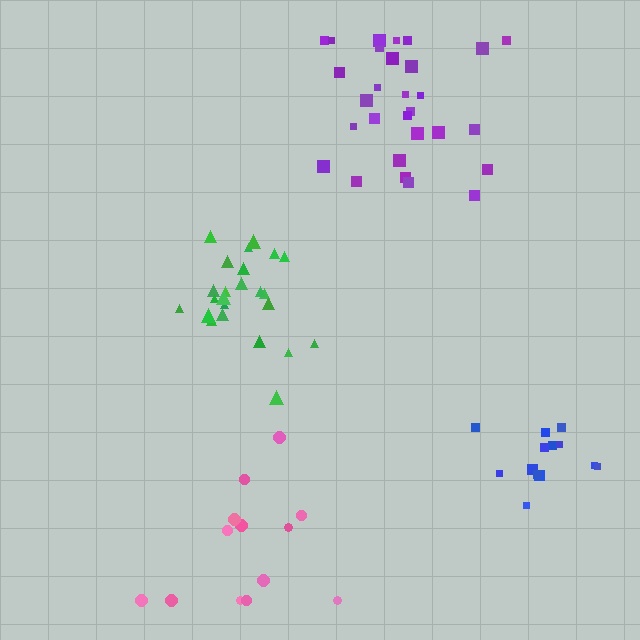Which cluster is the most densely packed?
Blue.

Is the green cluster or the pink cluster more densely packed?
Green.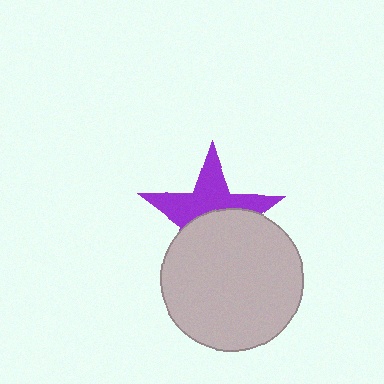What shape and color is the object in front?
The object in front is a light gray circle.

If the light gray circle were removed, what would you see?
You would see the complete purple star.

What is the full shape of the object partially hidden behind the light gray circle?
The partially hidden object is a purple star.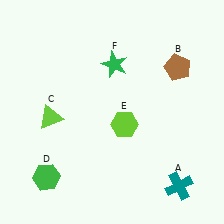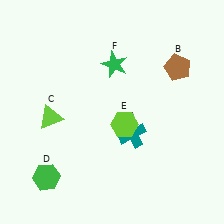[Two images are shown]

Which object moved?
The teal cross (A) moved up.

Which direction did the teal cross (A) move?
The teal cross (A) moved up.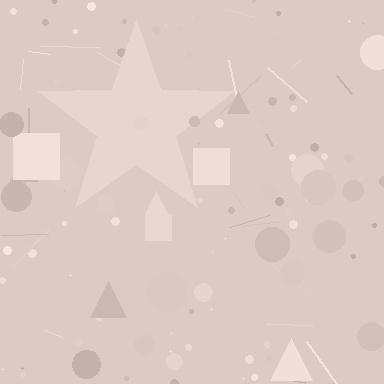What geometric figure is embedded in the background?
A star is embedded in the background.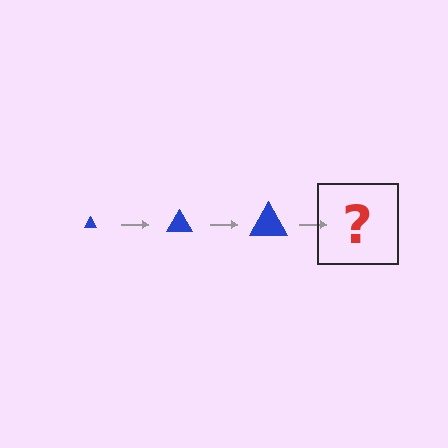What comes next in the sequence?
The next element should be a blue triangle, larger than the previous one.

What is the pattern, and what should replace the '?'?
The pattern is that the triangle gets progressively larger each step. The '?' should be a blue triangle, larger than the previous one.